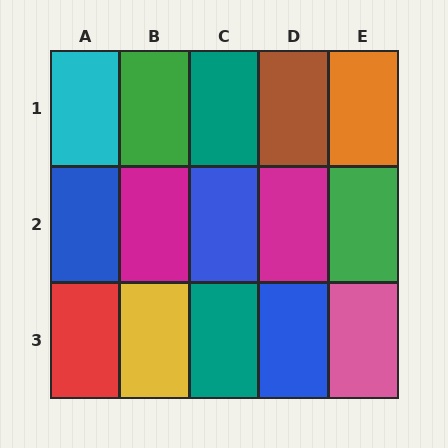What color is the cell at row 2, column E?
Green.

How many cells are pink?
1 cell is pink.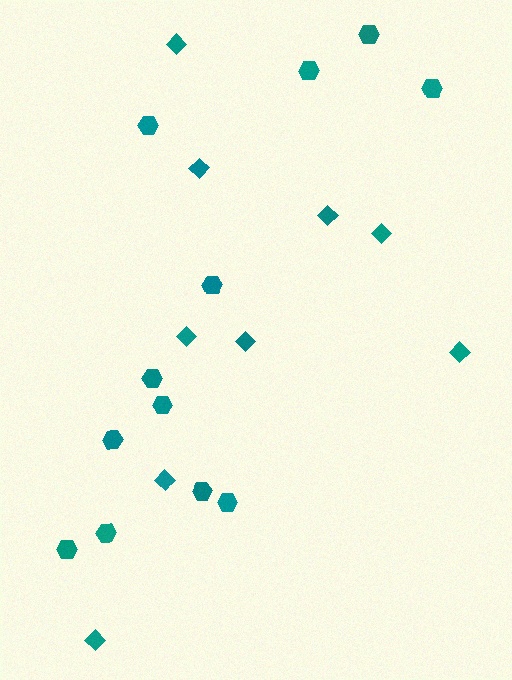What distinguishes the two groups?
There are 2 groups: one group of diamonds (9) and one group of hexagons (12).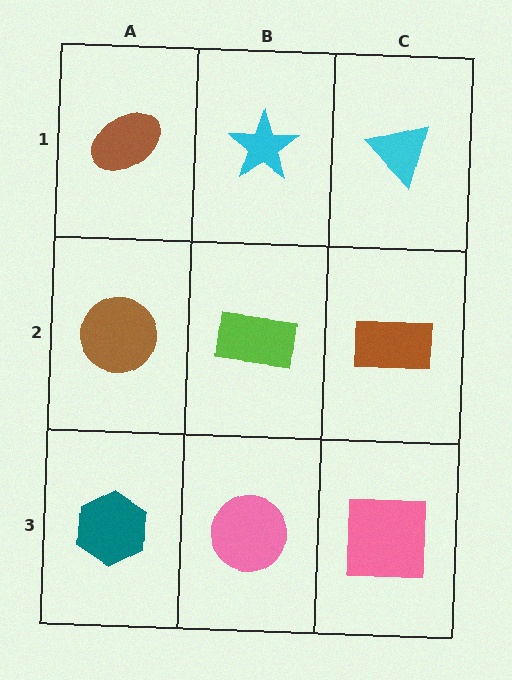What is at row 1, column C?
A cyan triangle.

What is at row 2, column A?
A brown circle.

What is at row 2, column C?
A brown rectangle.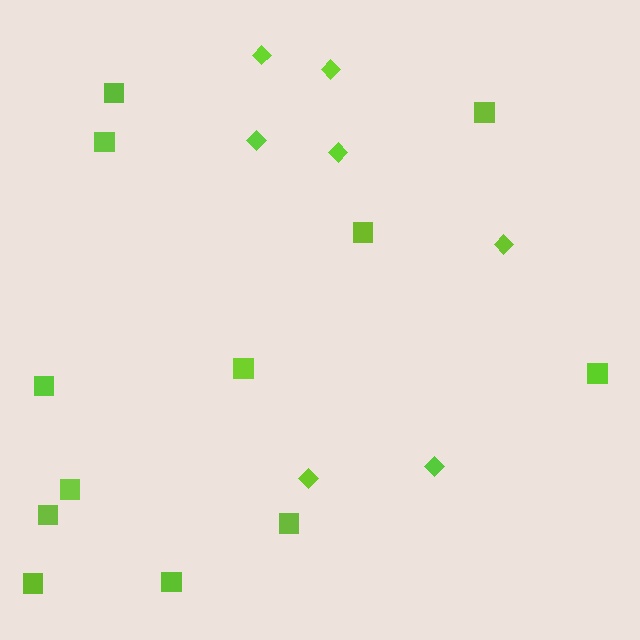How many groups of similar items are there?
There are 2 groups: one group of diamonds (7) and one group of squares (12).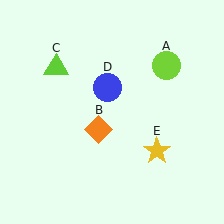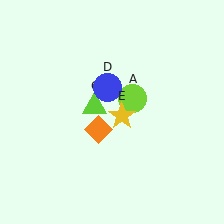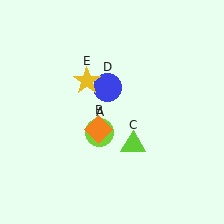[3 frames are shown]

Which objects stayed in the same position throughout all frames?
Orange diamond (object B) and blue circle (object D) remained stationary.